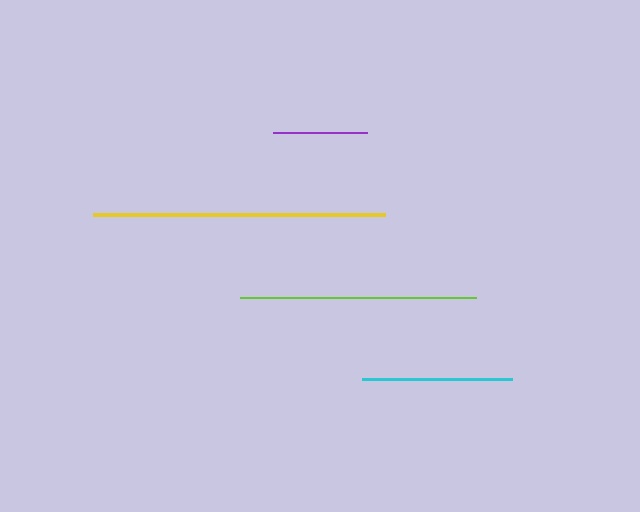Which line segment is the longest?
The yellow line is the longest at approximately 292 pixels.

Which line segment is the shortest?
The purple line is the shortest at approximately 94 pixels.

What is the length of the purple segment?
The purple segment is approximately 94 pixels long.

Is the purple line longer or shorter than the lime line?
The lime line is longer than the purple line.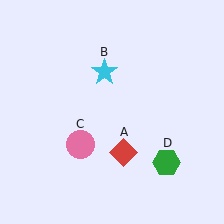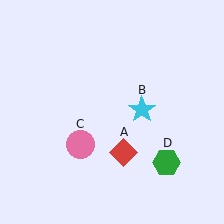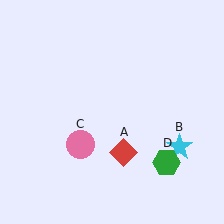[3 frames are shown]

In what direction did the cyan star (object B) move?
The cyan star (object B) moved down and to the right.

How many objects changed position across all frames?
1 object changed position: cyan star (object B).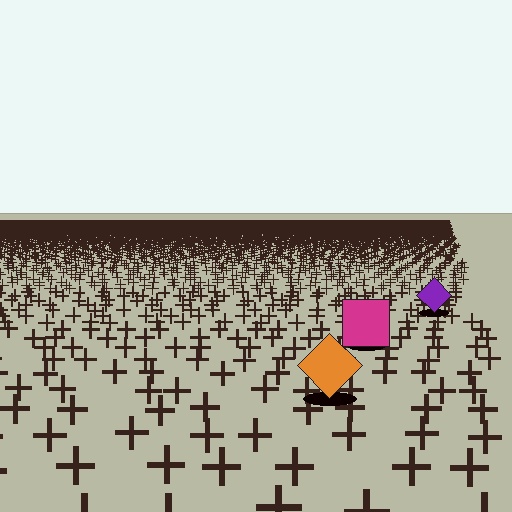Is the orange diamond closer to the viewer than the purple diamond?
Yes. The orange diamond is closer — you can tell from the texture gradient: the ground texture is coarser near it.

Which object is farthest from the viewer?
The purple diamond is farthest from the viewer. It appears smaller and the ground texture around it is denser.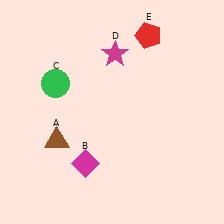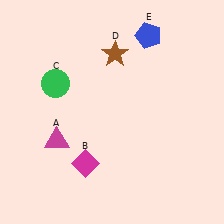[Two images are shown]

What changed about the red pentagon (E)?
In Image 1, E is red. In Image 2, it changed to blue.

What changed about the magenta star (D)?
In Image 1, D is magenta. In Image 2, it changed to brown.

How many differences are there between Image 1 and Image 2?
There are 3 differences between the two images.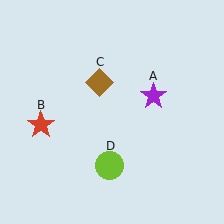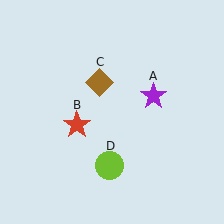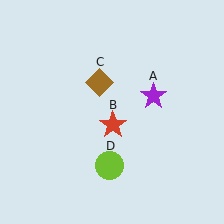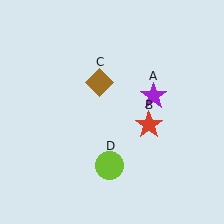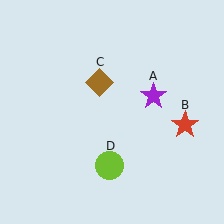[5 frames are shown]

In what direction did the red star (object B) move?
The red star (object B) moved right.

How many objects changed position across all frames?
1 object changed position: red star (object B).